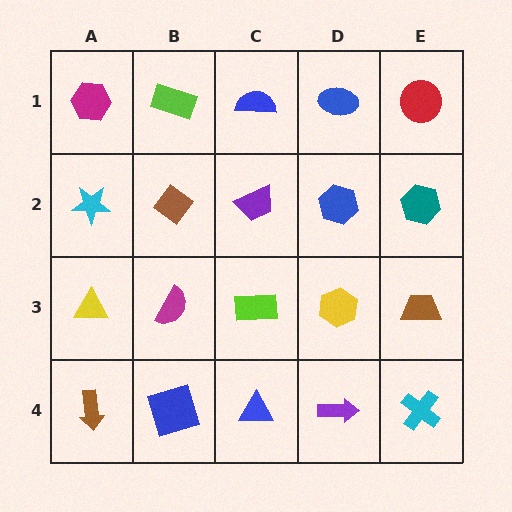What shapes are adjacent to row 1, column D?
A blue hexagon (row 2, column D), a blue semicircle (row 1, column C), a red circle (row 1, column E).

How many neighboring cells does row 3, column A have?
3.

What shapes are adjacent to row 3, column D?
A blue hexagon (row 2, column D), a purple arrow (row 4, column D), a lime rectangle (row 3, column C), a brown trapezoid (row 3, column E).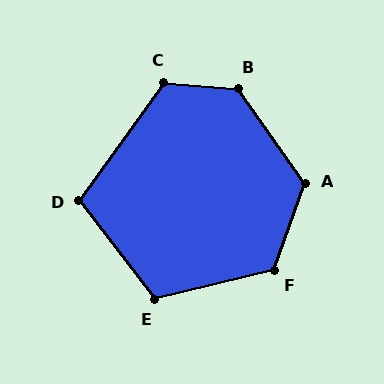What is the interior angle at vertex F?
Approximately 123 degrees (obtuse).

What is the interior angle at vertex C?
Approximately 121 degrees (obtuse).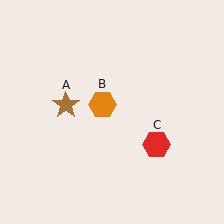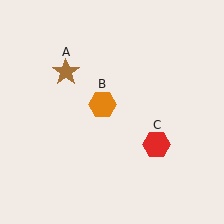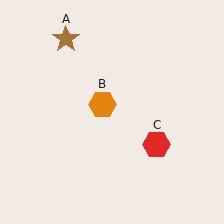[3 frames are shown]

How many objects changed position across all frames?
1 object changed position: brown star (object A).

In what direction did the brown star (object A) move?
The brown star (object A) moved up.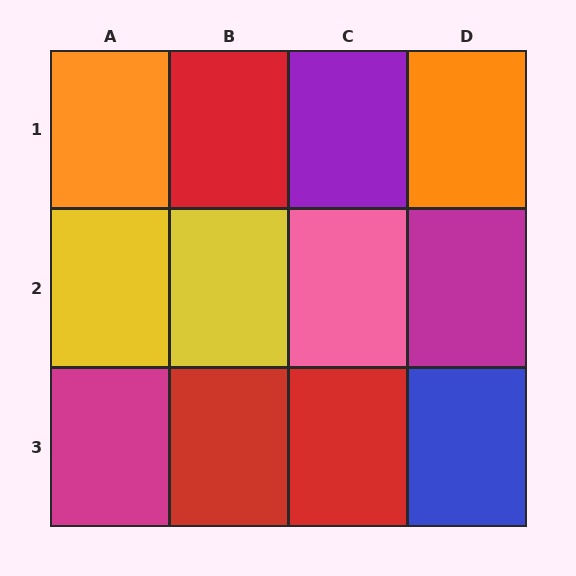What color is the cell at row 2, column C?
Pink.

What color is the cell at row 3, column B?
Red.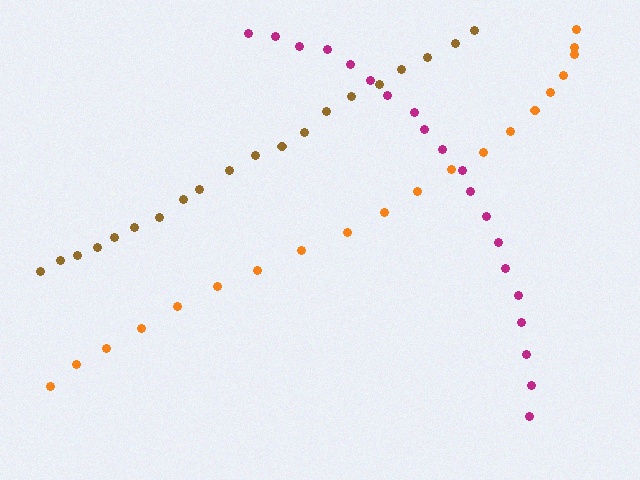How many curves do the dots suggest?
There are 3 distinct paths.